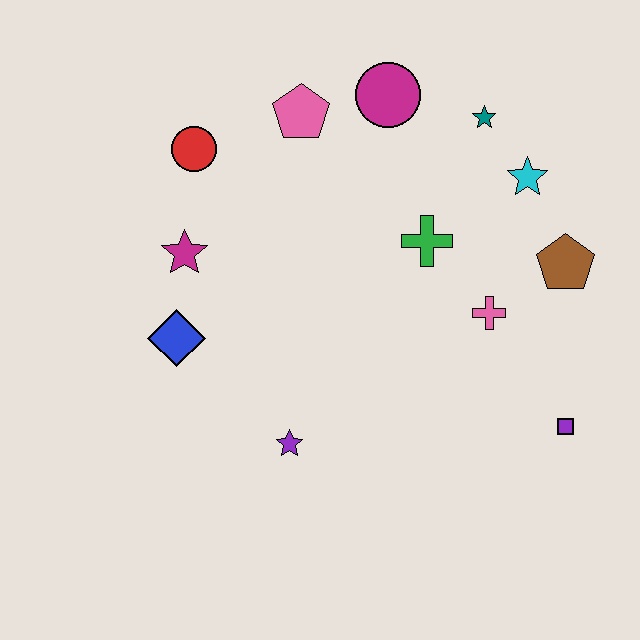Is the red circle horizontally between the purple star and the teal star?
No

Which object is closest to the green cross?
The pink cross is closest to the green cross.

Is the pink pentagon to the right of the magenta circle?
No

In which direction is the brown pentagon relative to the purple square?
The brown pentagon is above the purple square.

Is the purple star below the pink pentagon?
Yes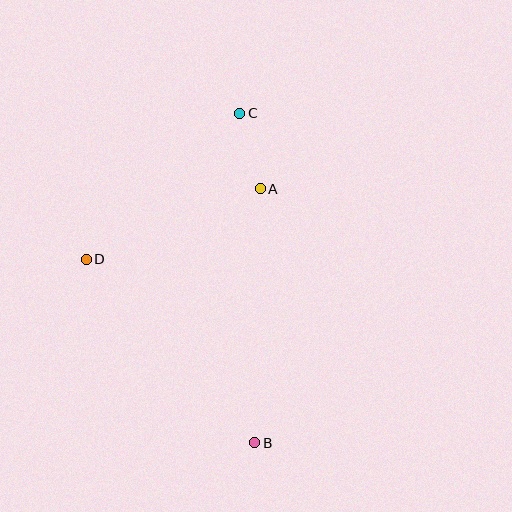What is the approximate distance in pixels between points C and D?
The distance between C and D is approximately 212 pixels.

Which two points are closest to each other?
Points A and C are closest to each other.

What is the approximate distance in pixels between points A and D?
The distance between A and D is approximately 188 pixels.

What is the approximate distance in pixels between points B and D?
The distance between B and D is approximately 249 pixels.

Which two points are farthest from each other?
Points B and C are farthest from each other.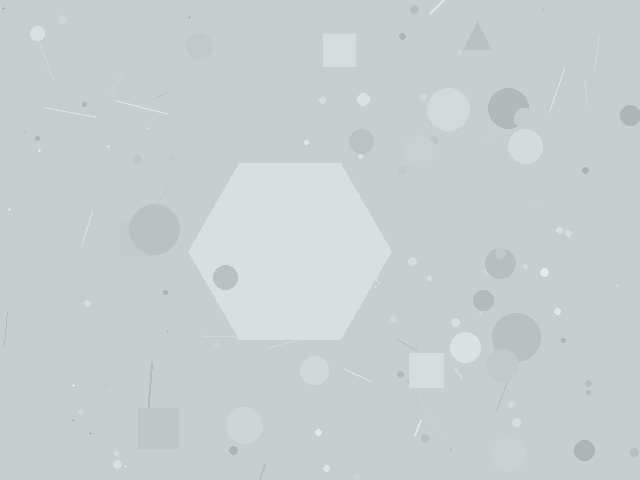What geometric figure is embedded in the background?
A hexagon is embedded in the background.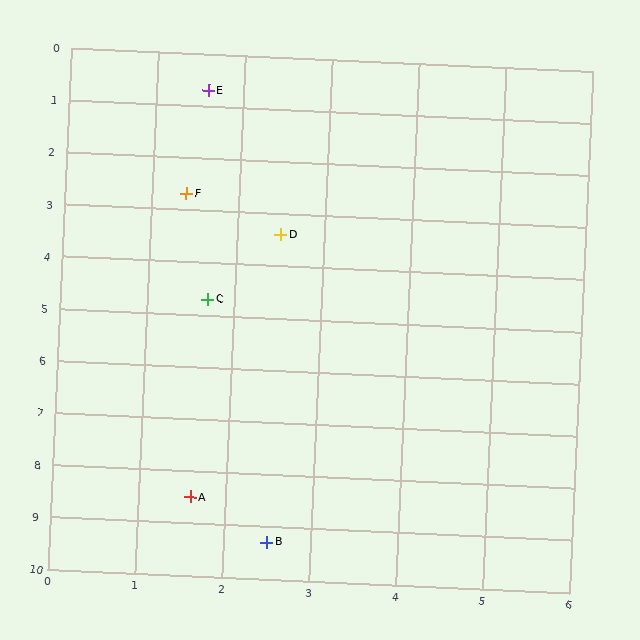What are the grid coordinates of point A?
Point A is at approximately (1.6, 8.5).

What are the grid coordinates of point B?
Point B is at approximately (2.5, 9.3).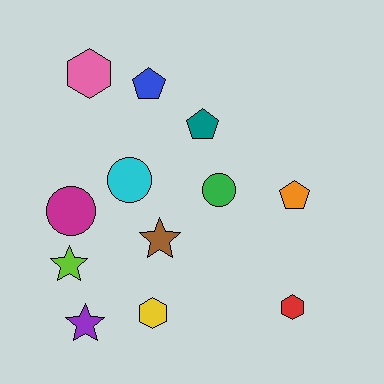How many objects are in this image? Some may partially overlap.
There are 12 objects.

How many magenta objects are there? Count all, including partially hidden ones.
There is 1 magenta object.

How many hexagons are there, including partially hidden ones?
There are 3 hexagons.